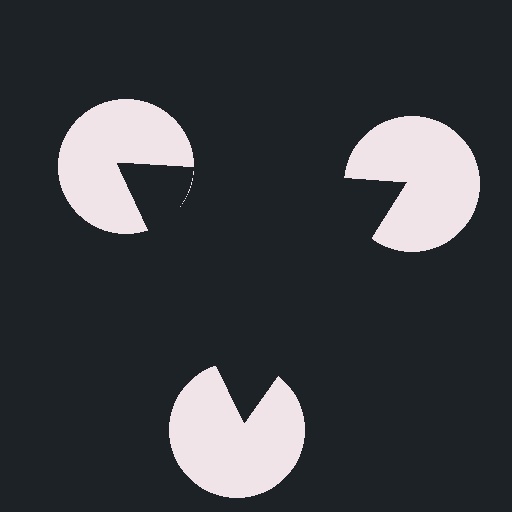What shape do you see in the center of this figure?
An illusory triangle — its edges are inferred from the aligned wedge cuts in the pac-man discs, not physically drawn.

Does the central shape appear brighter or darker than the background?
It typically appears slightly darker than the background, even though no actual brightness change is drawn.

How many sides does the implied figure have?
3 sides.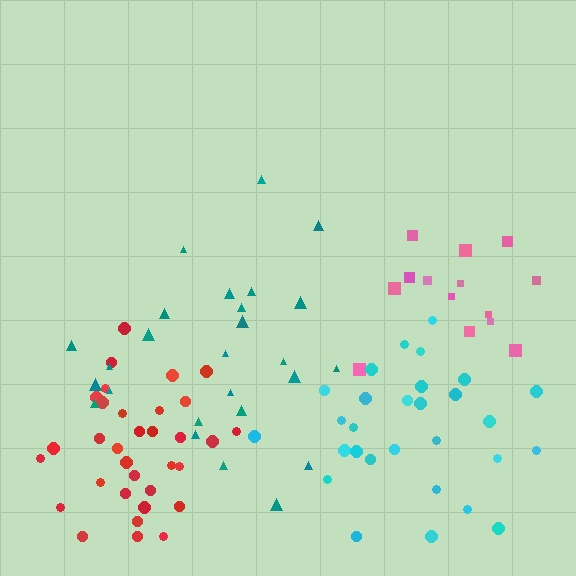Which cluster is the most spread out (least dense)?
Teal.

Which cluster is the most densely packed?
Red.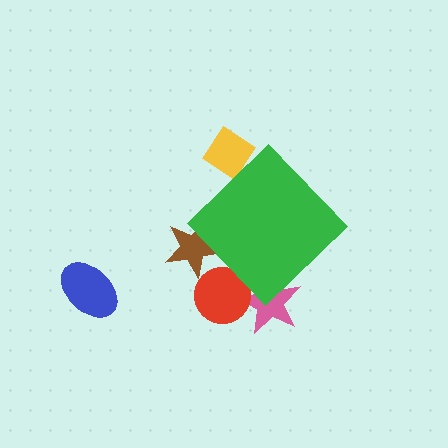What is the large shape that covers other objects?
A green diamond.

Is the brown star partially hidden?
Yes, the brown star is partially hidden behind the green diamond.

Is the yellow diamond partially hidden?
Yes, the yellow diamond is partially hidden behind the green diamond.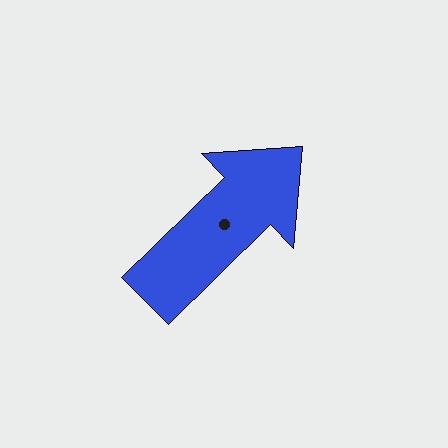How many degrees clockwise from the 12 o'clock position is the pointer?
Approximately 46 degrees.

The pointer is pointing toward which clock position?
Roughly 2 o'clock.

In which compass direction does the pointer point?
Northeast.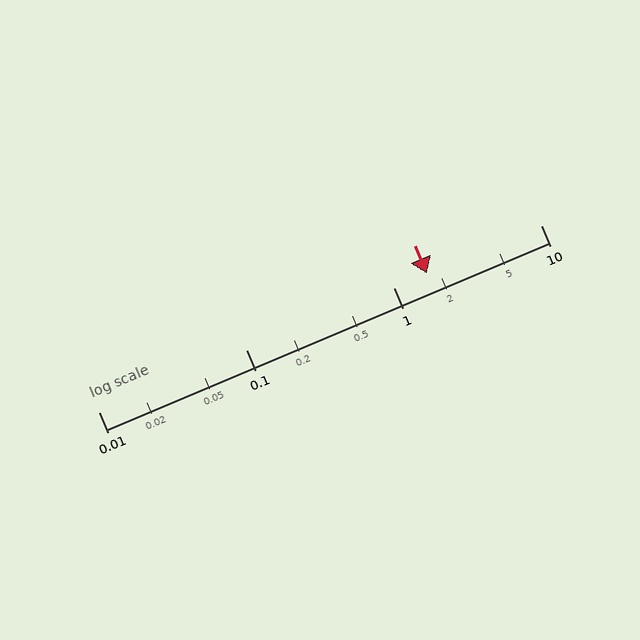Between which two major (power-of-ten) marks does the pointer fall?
The pointer is between 1 and 10.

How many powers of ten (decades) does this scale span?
The scale spans 3 decades, from 0.01 to 10.